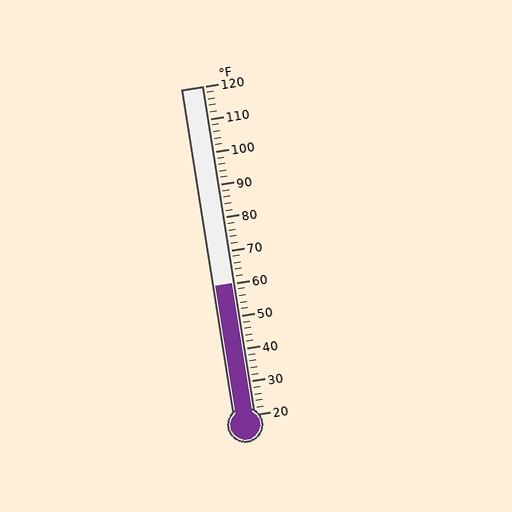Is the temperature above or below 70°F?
The temperature is below 70°F.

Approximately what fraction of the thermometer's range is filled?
The thermometer is filled to approximately 40% of its range.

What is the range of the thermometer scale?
The thermometer scale ranges from 20°F to 120°F.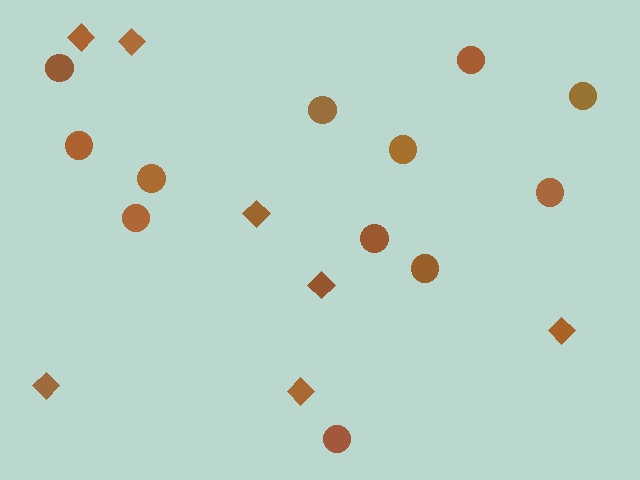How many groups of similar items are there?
There are 2 groups: one group of diamonds (7) and one group of circles (12).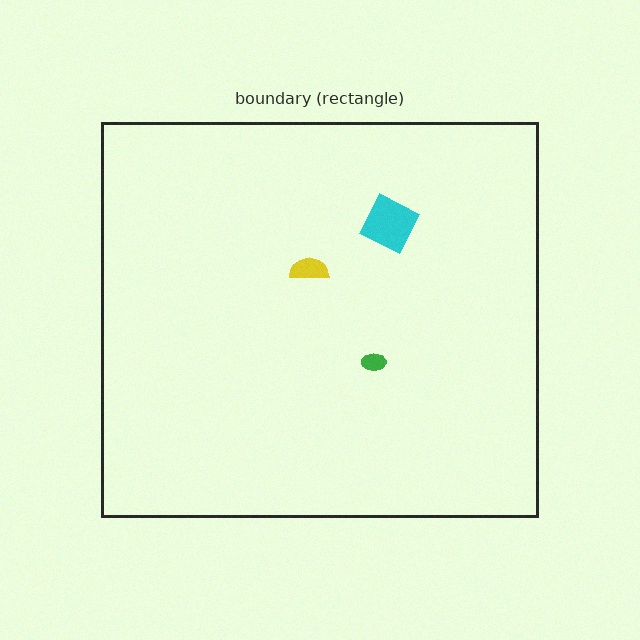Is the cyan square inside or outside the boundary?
Inside.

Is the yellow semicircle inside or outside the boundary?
Inside.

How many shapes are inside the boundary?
3 inside, 0 outside.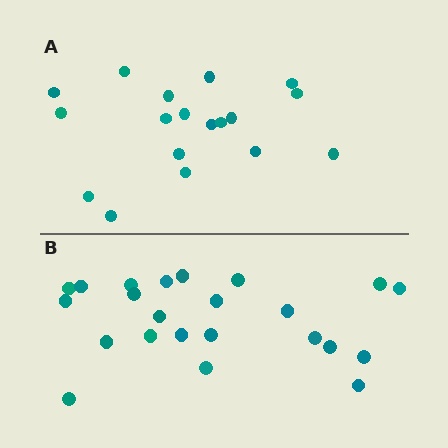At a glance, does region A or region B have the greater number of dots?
Region B (the bottom region) has more dots.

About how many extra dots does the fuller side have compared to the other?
Region B has about 5 more dots than region A.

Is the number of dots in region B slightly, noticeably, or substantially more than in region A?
Region B has noticeably more, but not dramatically so. The ratio is roughly 1.3 to 1.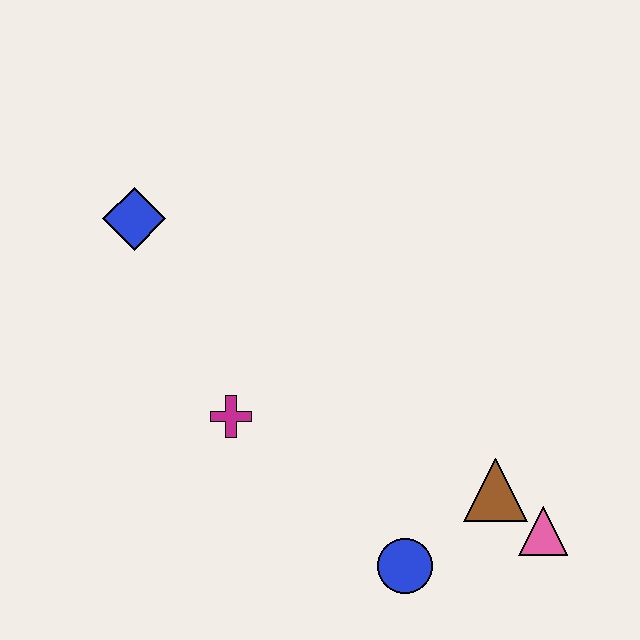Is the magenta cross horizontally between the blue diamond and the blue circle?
Yes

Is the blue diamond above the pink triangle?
Yes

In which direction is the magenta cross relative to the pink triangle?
The magenta cross is to the left of the pink triangle.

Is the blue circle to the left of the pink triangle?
Yes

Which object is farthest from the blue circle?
The blue diamond is farthest from the blue circle.